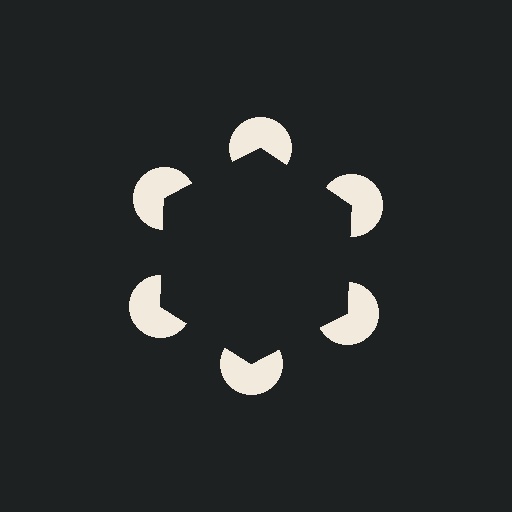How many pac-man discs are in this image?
There are 6 — one at each vertex of the illusory hexagon.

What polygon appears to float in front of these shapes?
An illusory hexagon — its edges are inferred from the aligned wedge cuts in the pac-man discs, not physically drawn.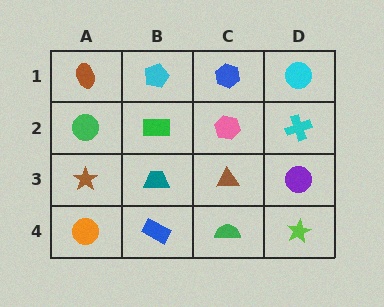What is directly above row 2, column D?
A cyan circle.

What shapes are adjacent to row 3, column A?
A green circle (row 2, column A), an orange circle (row 4, column A), a teal trapezoid (row 3, column B).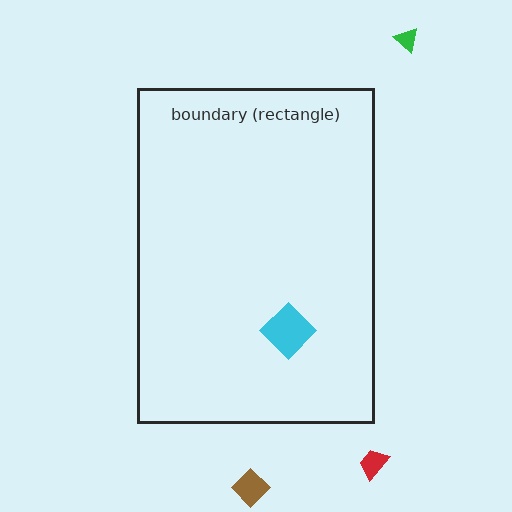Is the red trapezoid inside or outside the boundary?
Outside.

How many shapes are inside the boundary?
1 inside, 3 outside.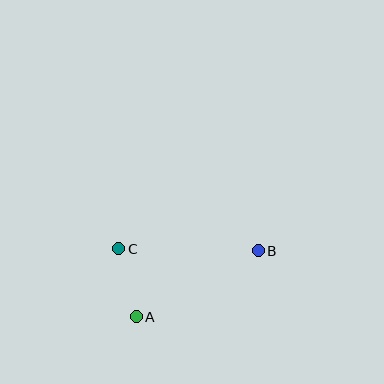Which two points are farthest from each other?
Points B and C are farthest from each other.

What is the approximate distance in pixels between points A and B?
The distance between A and B is approximately 139 pixels.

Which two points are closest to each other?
Points A and C are closest to each other.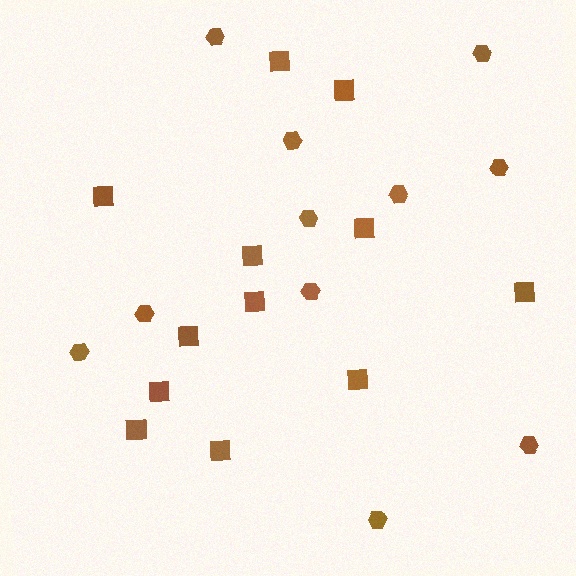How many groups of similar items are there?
There are 2 groups: one group of squares (12) and one group of hexagons (11).